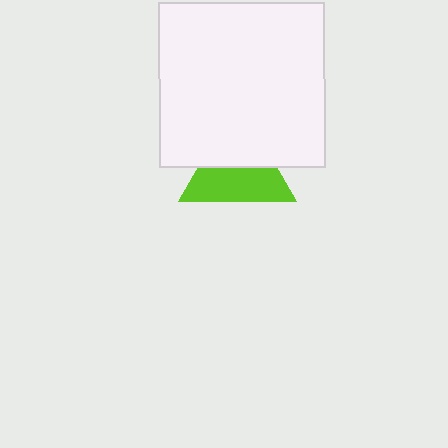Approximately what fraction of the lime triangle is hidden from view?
Roughly 45% of the lime triangle is hidden behind the white square.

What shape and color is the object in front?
The object in front is a white square.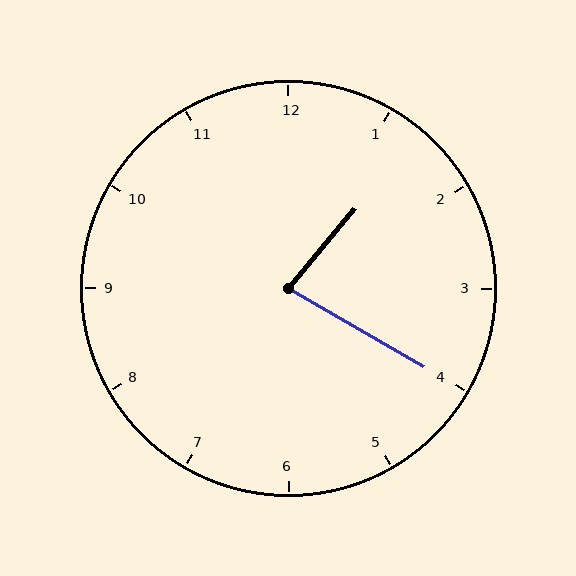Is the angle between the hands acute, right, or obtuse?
It is acute.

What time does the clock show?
1:20.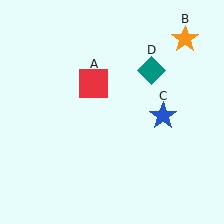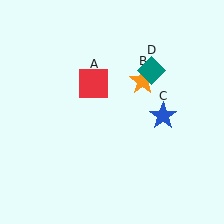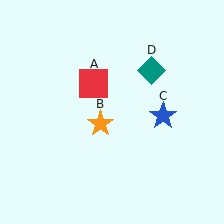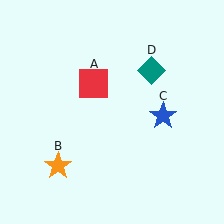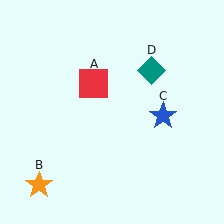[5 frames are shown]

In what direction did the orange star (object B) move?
The orange star (object B) moved down and to the left.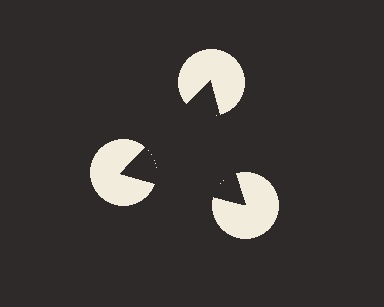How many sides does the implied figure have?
3 sides.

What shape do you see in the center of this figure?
An illusory triangle — its edges are inferred from the aligned wedge cuts in the pac-man discs, not physically drawn.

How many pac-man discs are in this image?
There are 3 — one at each vertex of the illusory triangle.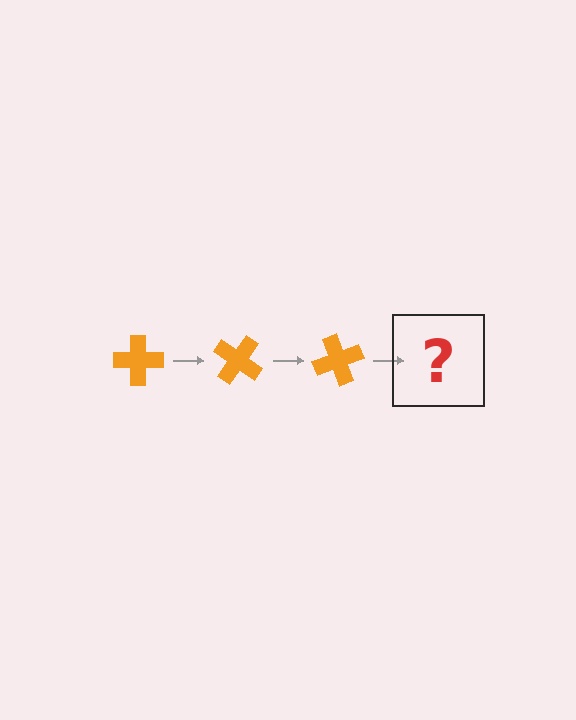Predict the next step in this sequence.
The next step is an orange cross rotated 105 degrees.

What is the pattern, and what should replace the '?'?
The pattern is that the cross rotates 35 degrees each step. The '?' should be an orange cross rotated 105 degrees.